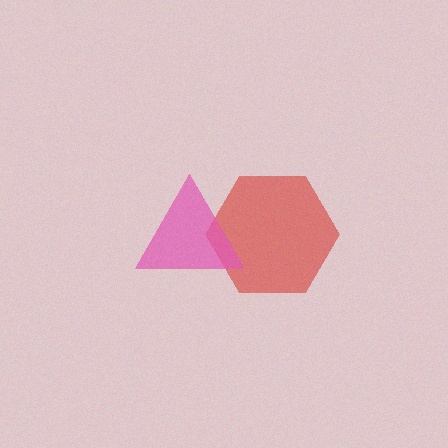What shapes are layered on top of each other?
The layered shapes are: a red hexagon, a pink triangle.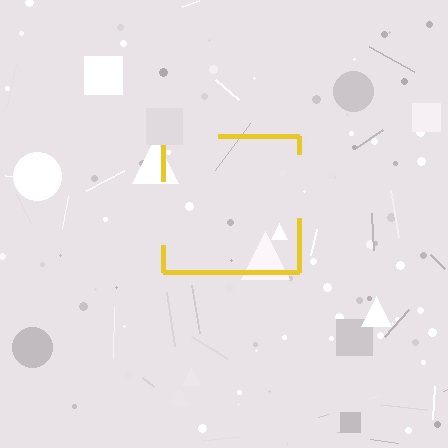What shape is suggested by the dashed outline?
The dashed outline suggests a square.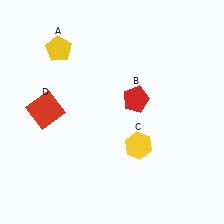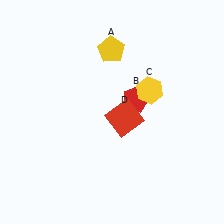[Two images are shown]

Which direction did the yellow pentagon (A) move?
The yellow pentagon (A) moved right.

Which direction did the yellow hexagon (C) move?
The yellow hexagon (C) moved up.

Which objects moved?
The objects that moved are: the yellow pentagon (A), the yellow hexagon (C), the red square (D).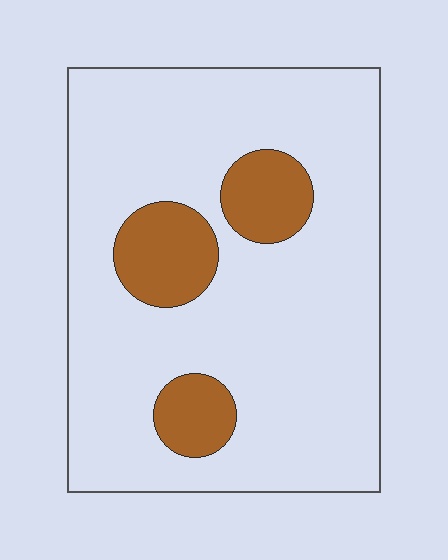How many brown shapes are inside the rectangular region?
3.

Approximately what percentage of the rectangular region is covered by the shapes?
Approximately 15%.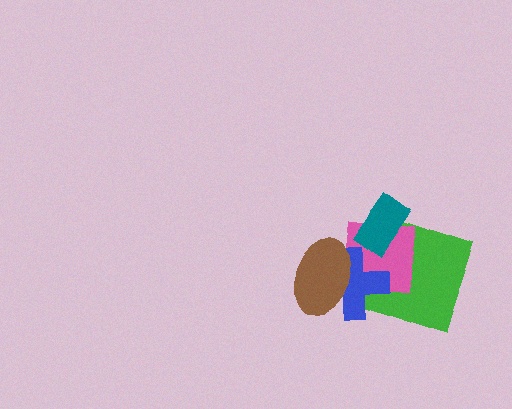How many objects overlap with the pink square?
4 objects overlap with the pink square.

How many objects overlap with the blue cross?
3 objects overlap with the blue cross.